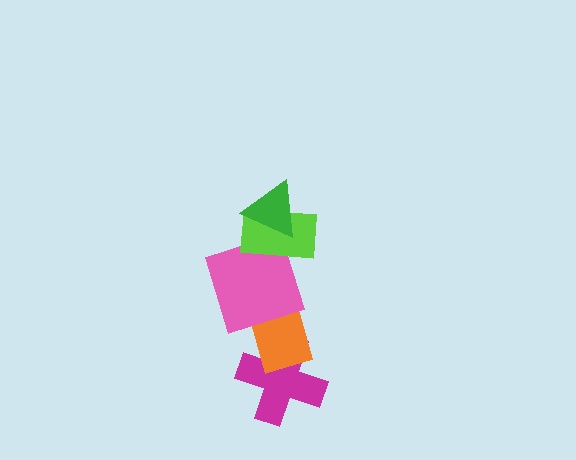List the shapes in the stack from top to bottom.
From top to bottom: the green triangle, the lime rectangle, the pink square, the orange rectangle, the magenta cross.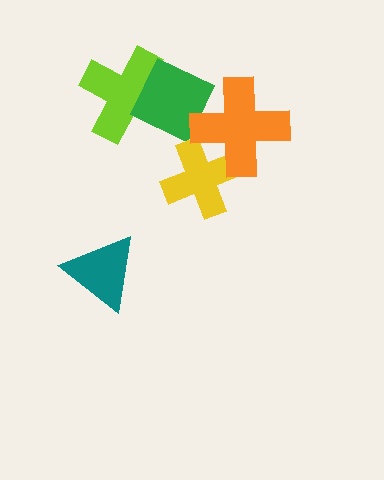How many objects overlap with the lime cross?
1 object overlaps with the lime cross.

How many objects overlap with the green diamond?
2 objects overlap with the green diamond.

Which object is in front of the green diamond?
The orange cross is in front of the green diamond.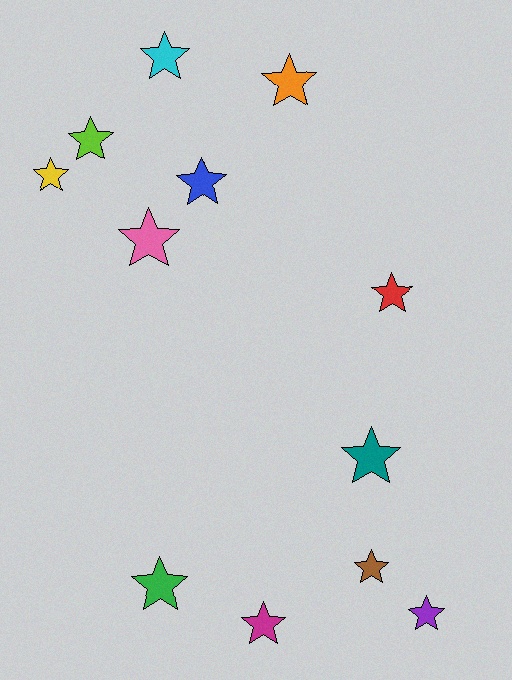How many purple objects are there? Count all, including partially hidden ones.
There is 1 purple object.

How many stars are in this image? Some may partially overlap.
There are 12 stars.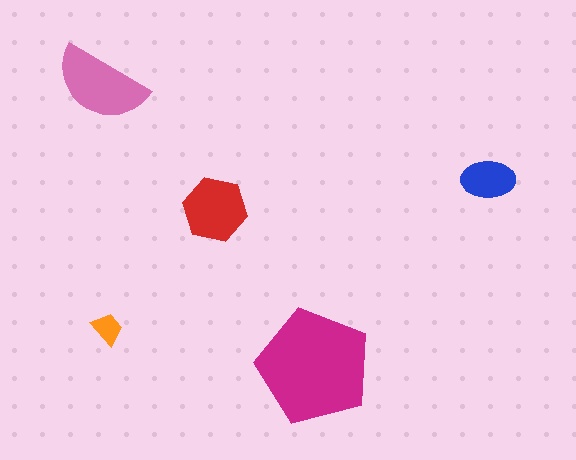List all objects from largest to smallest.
The magenta pentagon, the pink semicircle, the red hexagon, the blue ellipse, the orange trapezoid.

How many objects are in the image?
There are 5 objects in the image.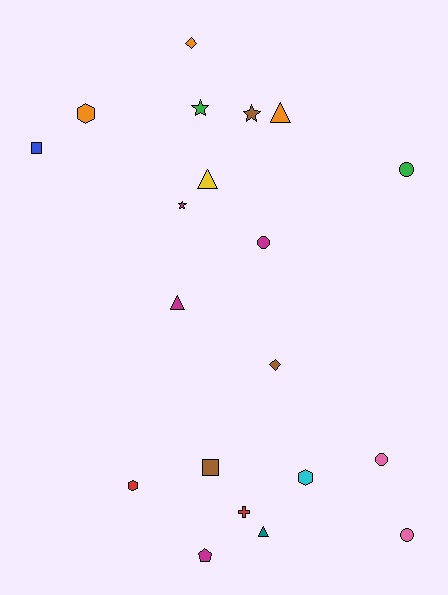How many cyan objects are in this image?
There is 1 cyan object.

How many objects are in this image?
There are 20 objects.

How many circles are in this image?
There are 4 circles.